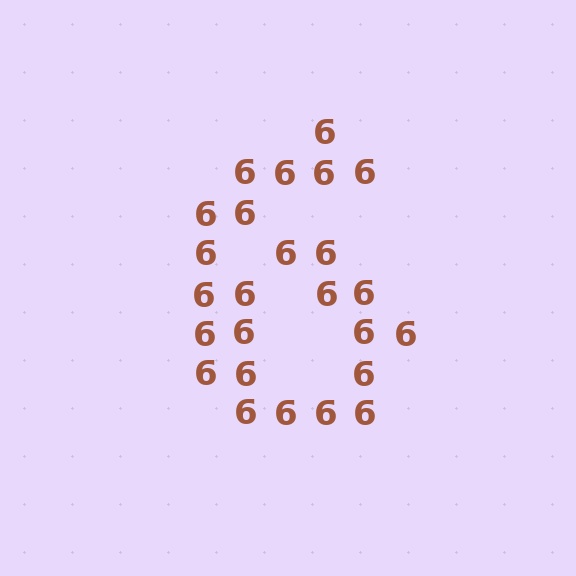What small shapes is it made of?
It is made of small digit 6's.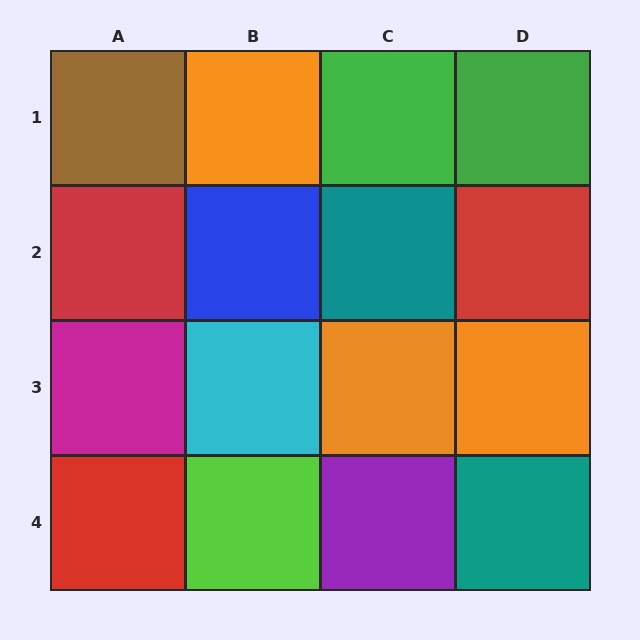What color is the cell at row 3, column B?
Cyan.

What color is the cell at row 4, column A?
Red.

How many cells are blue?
1 cell is blue.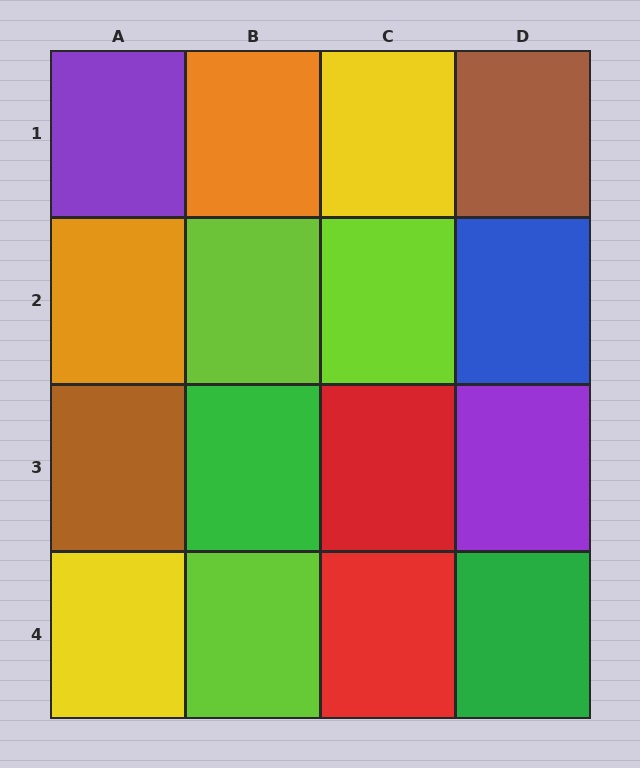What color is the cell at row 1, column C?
Yellow.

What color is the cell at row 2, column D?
Blue.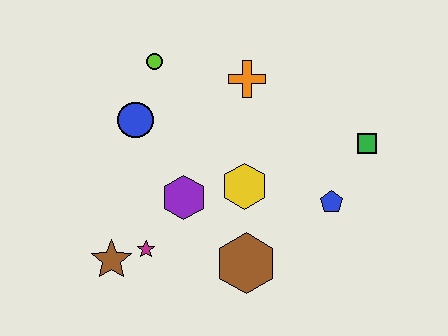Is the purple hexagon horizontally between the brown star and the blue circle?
No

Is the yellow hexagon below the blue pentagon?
No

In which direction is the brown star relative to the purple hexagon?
The brown star is to the left of the purple hexagon.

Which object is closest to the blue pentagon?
The green square is closest to the blue pentagon.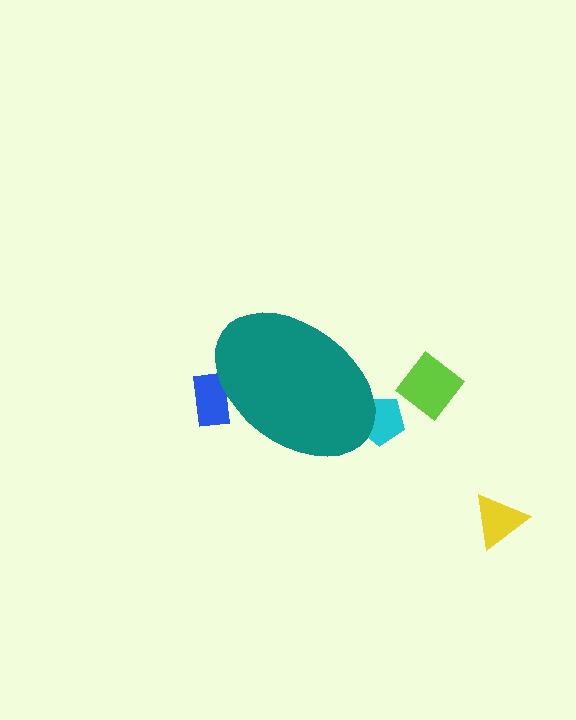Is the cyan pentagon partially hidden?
Yes, the cyan pentagon is partially hidden behind the teal ellipse.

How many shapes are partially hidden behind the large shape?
2 shapes are partially hidden.